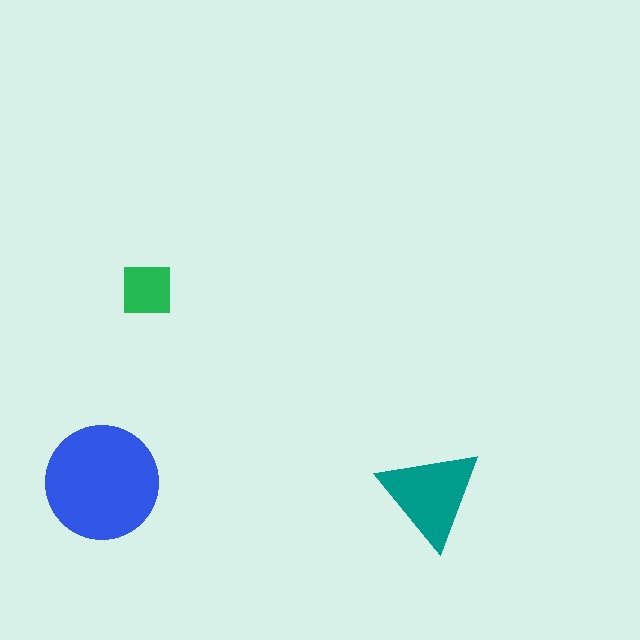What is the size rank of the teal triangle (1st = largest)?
2nd.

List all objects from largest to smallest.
The blue circle, the teal triangle, the green square.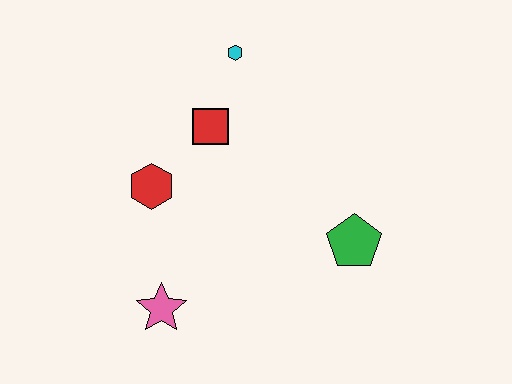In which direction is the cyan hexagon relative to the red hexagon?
The cyan hexagon is above the red hexagon.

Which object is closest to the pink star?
The red hexagon is closest to the pink star.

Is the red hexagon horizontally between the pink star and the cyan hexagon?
No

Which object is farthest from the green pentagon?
The cyan hexagon is farthest from the green pentagon.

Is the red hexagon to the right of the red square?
No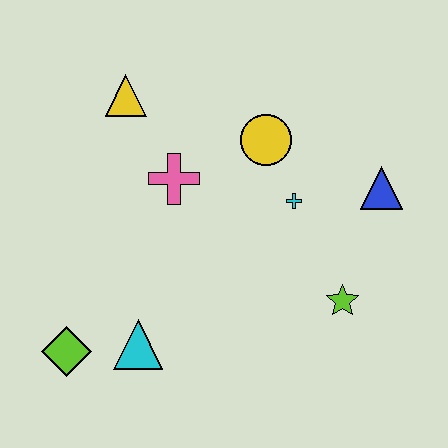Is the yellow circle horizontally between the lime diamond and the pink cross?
No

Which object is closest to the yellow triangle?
The pink cross is closest to the yellow triangle.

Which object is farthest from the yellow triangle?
The lime star is farthest from the yellow triangle.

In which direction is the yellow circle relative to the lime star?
The yellow circle is above the lime star.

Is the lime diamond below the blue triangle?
Yes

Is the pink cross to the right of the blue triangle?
No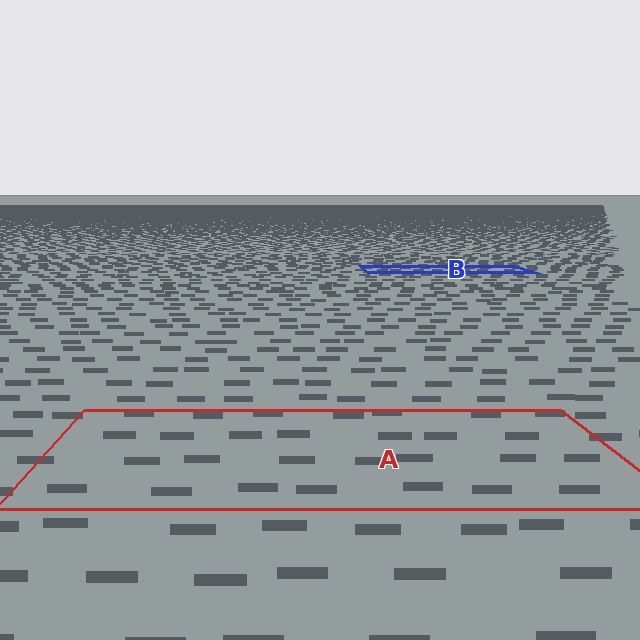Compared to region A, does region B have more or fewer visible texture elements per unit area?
Region B has more texture elements per unit area — they are packed more densely because it is farther away.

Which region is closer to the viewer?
Region A is closer. The texture elements there are larger and more spread out.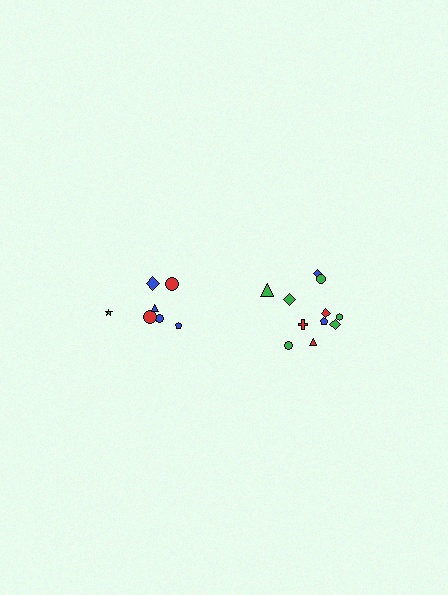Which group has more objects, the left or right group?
The right group.